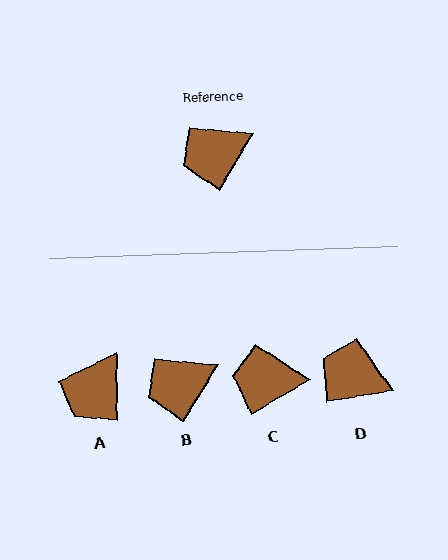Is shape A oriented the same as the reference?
No, it is off by about 31 degrees.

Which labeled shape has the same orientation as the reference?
B.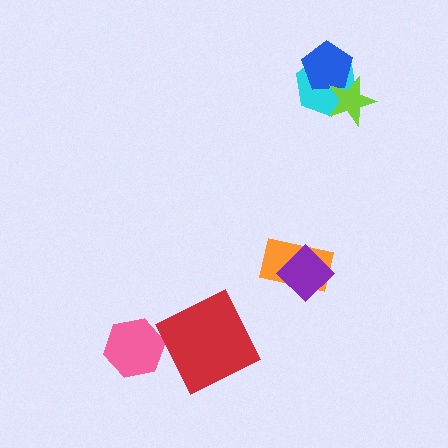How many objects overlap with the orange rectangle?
1 object overlaps with the orange rectangle.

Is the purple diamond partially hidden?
No, no other shape covers it.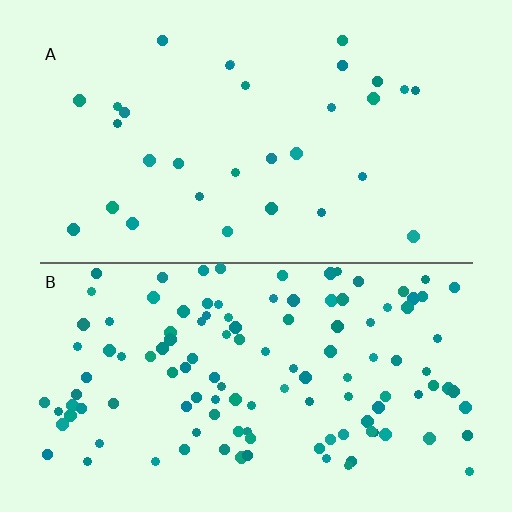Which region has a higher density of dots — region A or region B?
B (the bottom).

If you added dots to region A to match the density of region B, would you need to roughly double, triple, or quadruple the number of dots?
Approximately quadruple.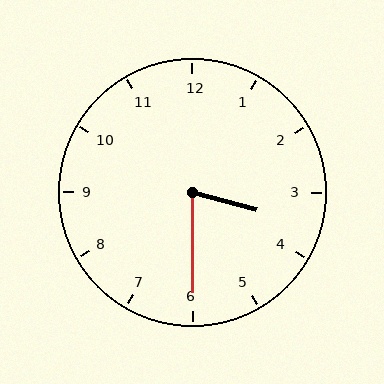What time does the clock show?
3:30.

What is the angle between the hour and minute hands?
Approximately 75 degrees.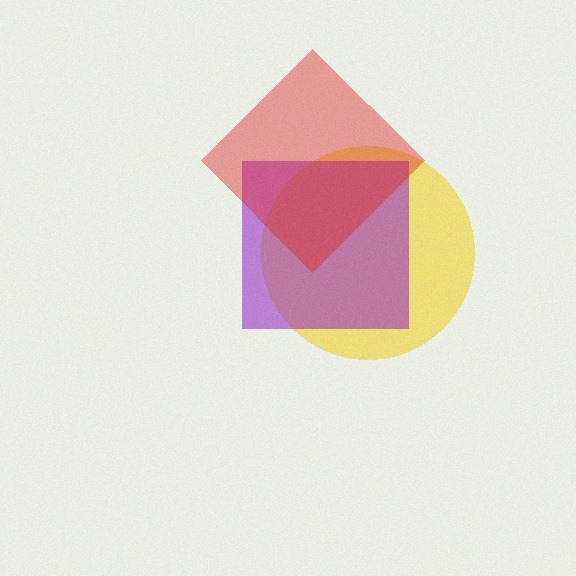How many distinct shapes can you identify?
There are 3 distinct shapes: a yellow circle, a purple square, a red diamond.